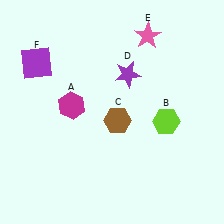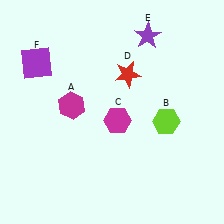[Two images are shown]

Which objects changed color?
C changed from brown to magenta. D changed from purple to red. E changed from pink to purple.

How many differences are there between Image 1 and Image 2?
There are 3 differences between the two images.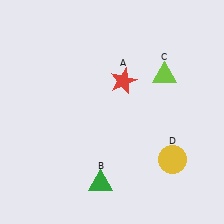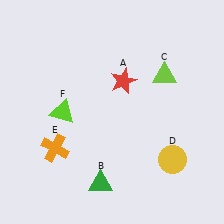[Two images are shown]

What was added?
An orange cross (E), a lime triangle (F) were added in Image 2.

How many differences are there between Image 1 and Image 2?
There are 2 differences between the two images.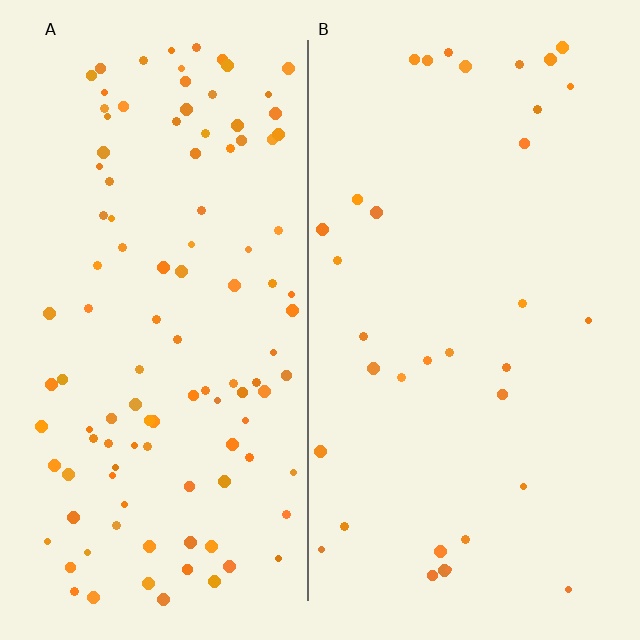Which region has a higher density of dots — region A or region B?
A (the left).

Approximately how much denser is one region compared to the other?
Approximately 3.2× — region A over region B.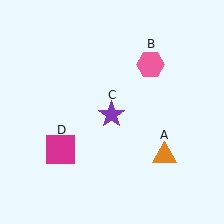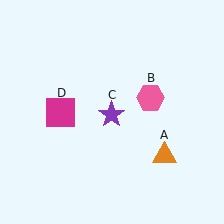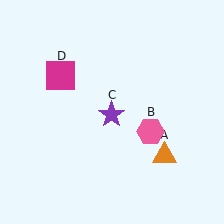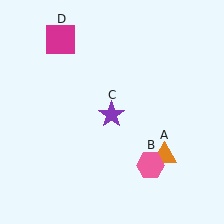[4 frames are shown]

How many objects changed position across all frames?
2 objects changed position: pink hexagon (object B), magenta square (object D).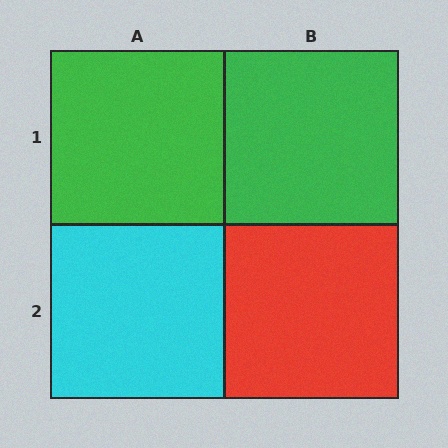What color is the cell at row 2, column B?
Red.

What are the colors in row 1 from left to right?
Green, green.